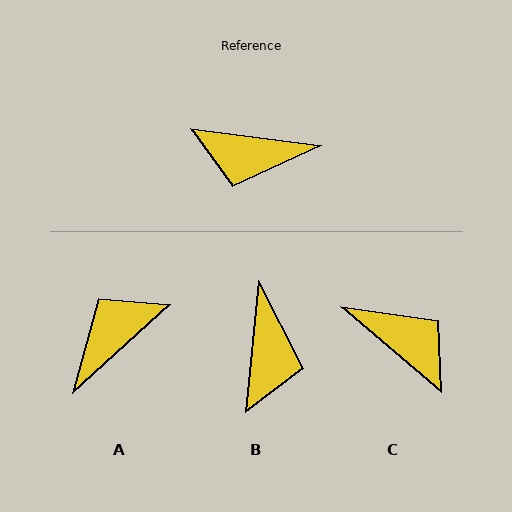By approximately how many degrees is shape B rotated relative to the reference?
Approximately 92 degrees counter-clockwise.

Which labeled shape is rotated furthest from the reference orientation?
C, about 147 degrees away.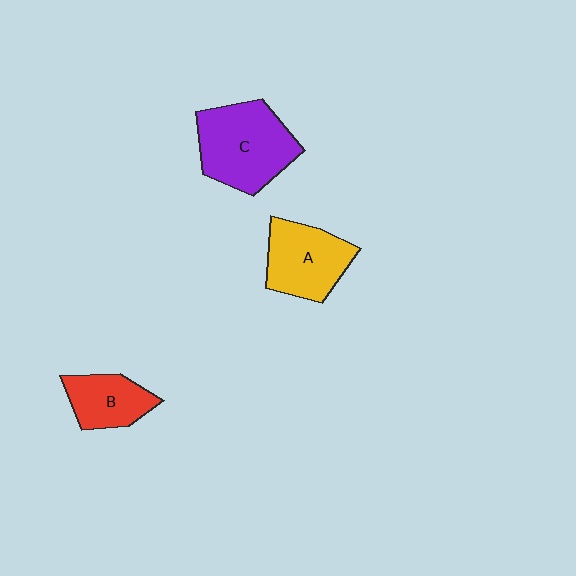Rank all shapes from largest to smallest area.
From largest to smallest: C (purple), A (yellow), B (red).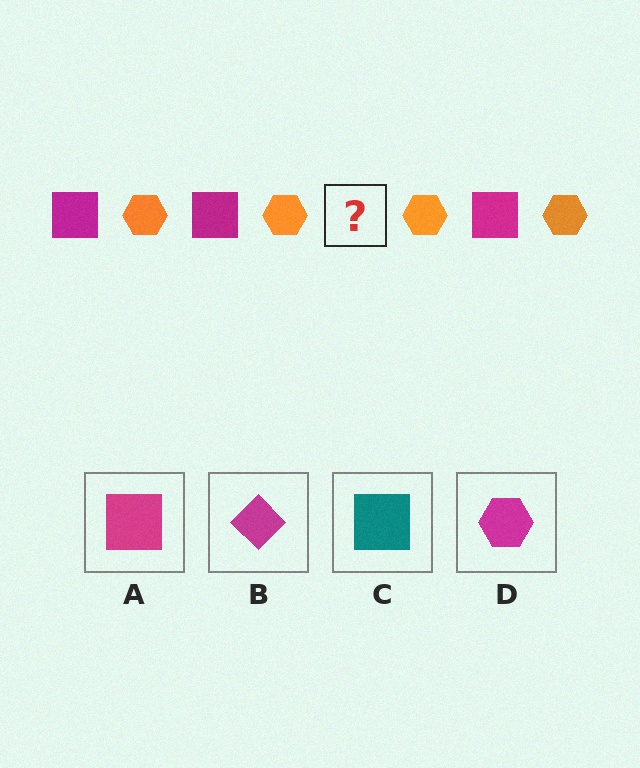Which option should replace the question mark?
Option A.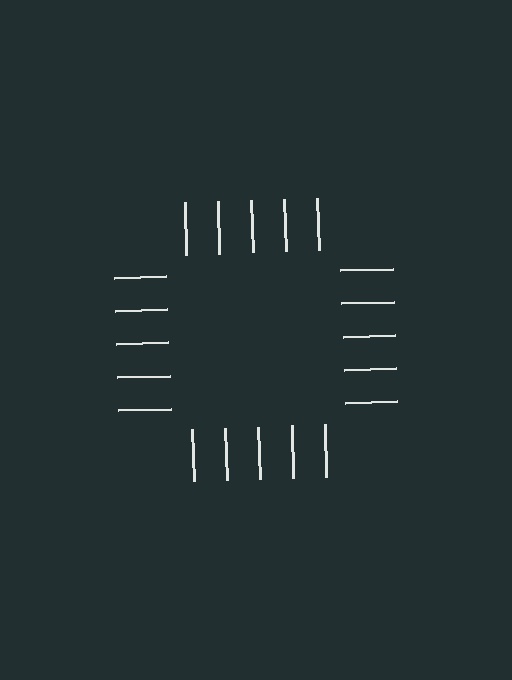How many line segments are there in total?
20 — 5 along each of the 4 edges.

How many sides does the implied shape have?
4 sides — the line-ends trace a square.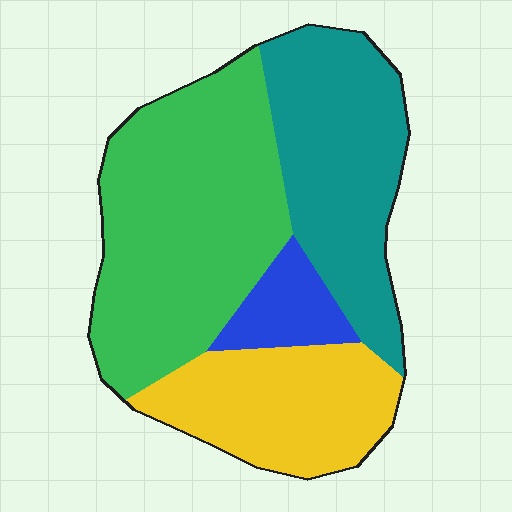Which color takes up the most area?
Green, at roughly 40%.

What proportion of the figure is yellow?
Yellow takes up less than a quarter of the figure.